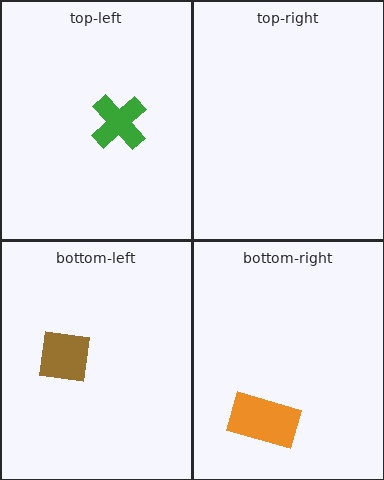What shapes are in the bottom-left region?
The brown square.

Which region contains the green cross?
The top-left region.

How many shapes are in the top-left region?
1.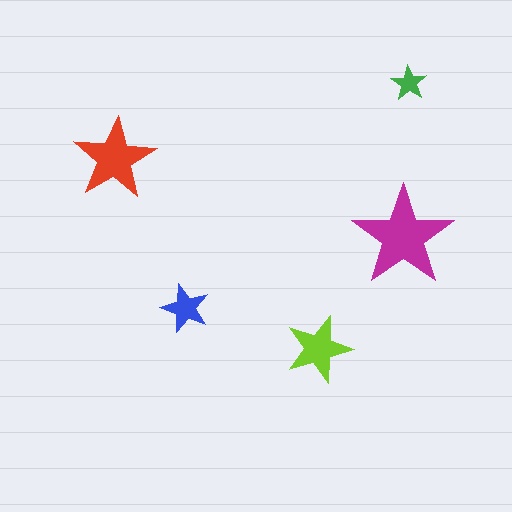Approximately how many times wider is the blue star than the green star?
About 1.5 times wider.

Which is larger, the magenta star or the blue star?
The magenta one.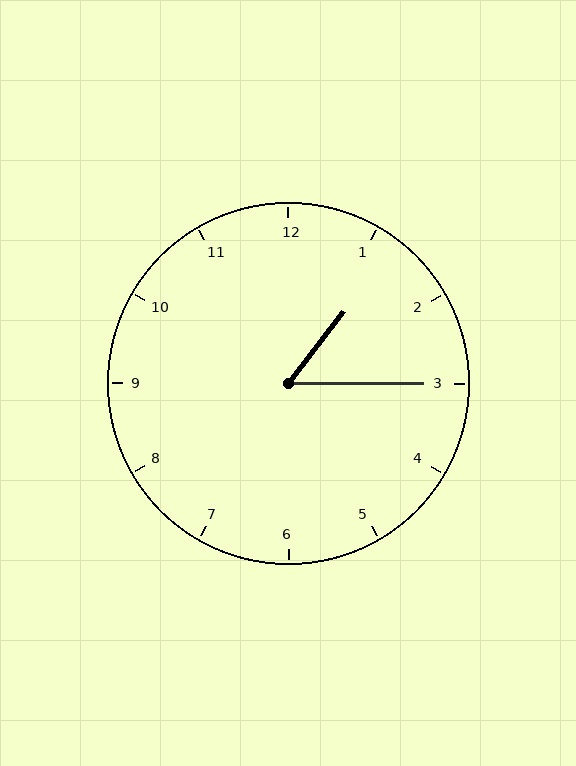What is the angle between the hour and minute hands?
Approximately 52 degrees.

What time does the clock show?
1:15.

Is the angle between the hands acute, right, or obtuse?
It is acute.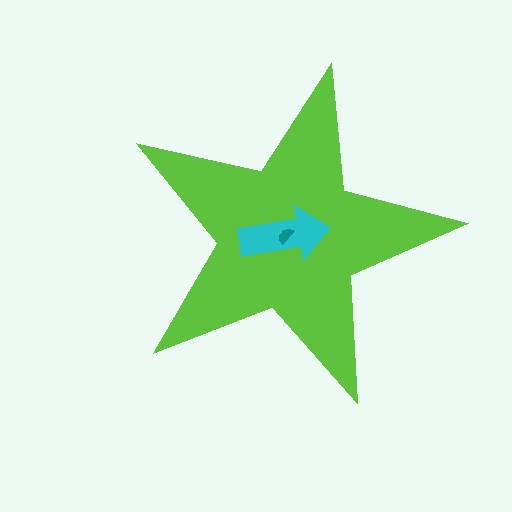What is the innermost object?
The teal semicircle.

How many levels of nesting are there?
3.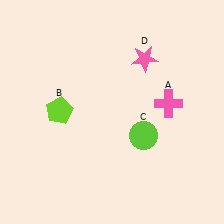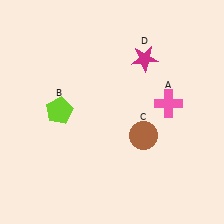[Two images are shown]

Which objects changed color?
C changed from lime to brown. D changed from pink to magenta.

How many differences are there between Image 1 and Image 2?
There are 2 differences between the two images.